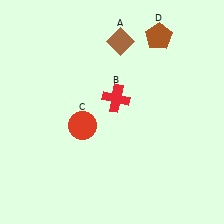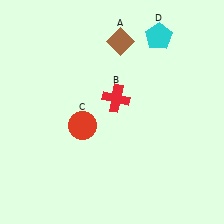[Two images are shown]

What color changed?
The pentagon (D) changed from brown in Image 1 to cyan in Image 2.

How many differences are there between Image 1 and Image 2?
There is 1 difference between the two images.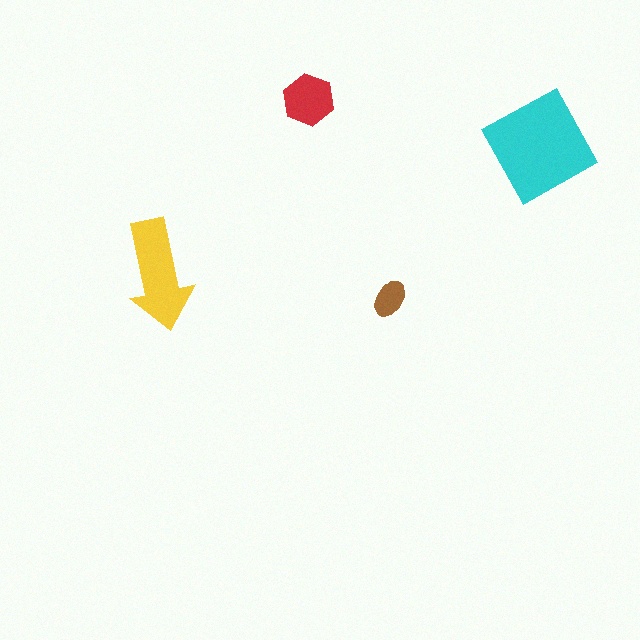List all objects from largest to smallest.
The cyan diamond, the yellow arrow, the red hexagon, the brown ellipse.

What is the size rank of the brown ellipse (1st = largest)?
4th.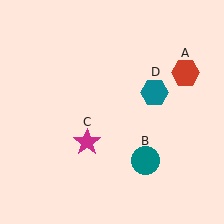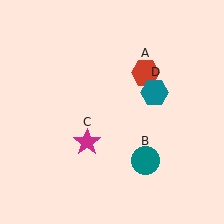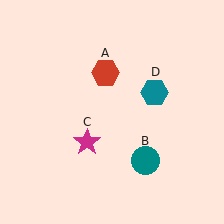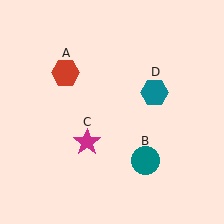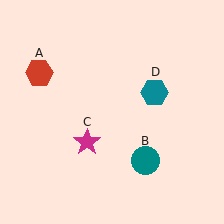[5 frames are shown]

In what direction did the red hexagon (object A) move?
The red hexagon (object A) moved left.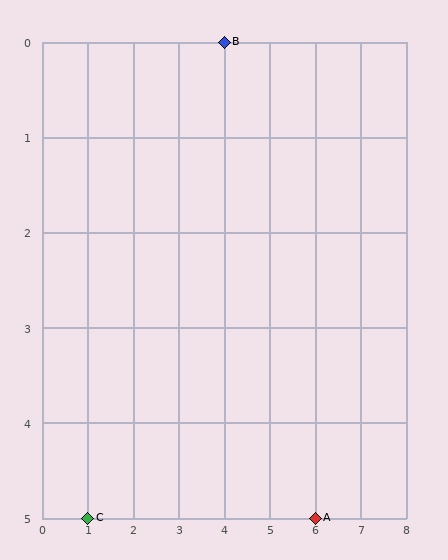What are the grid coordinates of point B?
Point B is at grid coordinates (4, 0).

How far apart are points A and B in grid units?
Points A and B are 2 columns and 5 rows apart (about 5.4 grid units diagonally).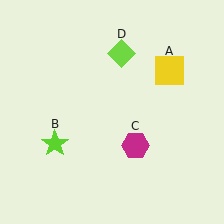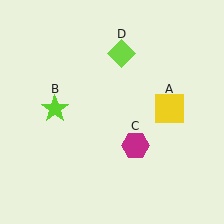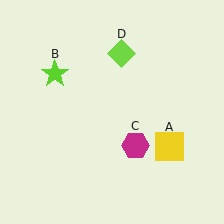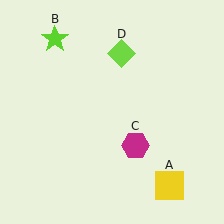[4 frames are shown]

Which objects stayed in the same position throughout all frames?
Magenta hexagon (object C) and lime diamond (object D) remained stationary.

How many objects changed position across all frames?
2 objects changed position: yellow square (object A), lime star (object B).